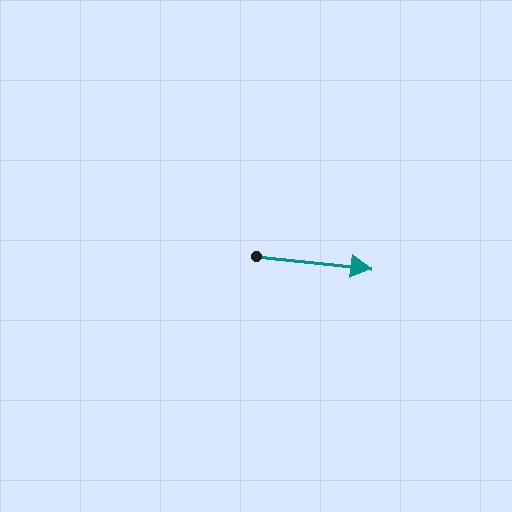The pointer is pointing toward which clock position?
Roughly 3 o'clock.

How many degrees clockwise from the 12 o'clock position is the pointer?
Approximately 96 degrees.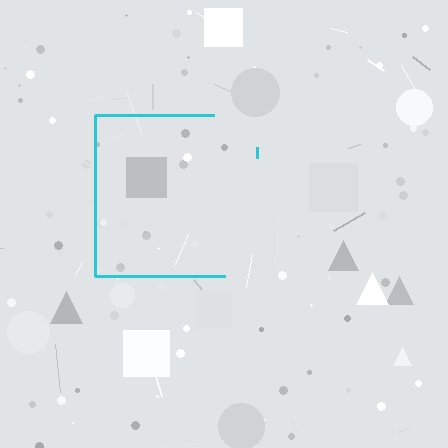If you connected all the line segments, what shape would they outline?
They would outline a square.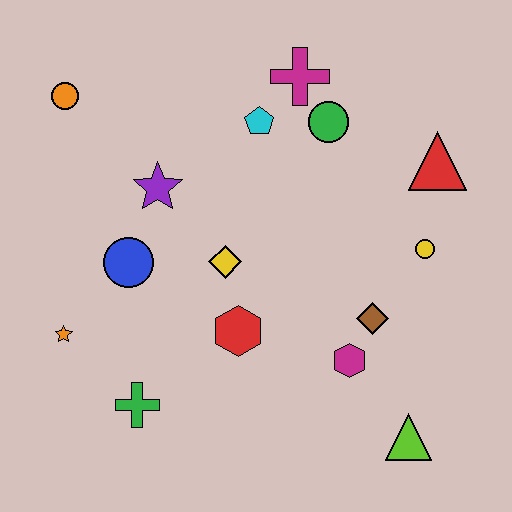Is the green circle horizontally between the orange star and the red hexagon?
No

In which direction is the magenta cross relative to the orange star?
The magenta cross is above the orange star.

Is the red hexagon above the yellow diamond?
No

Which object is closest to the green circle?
The magenta cross is closest to the green circle.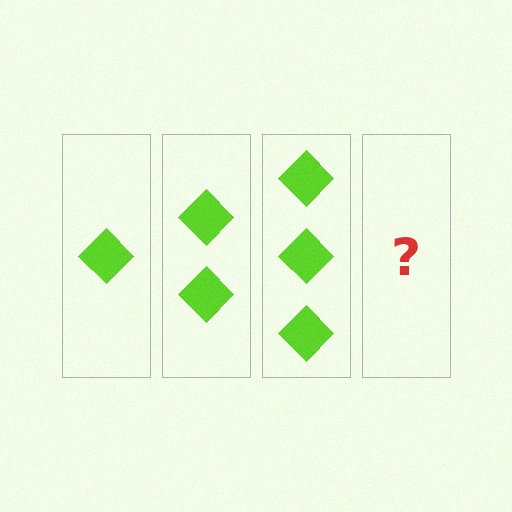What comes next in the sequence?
The next element should be 4 diamonds.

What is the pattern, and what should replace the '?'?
The pattern is that each step adds one more diamond. The '?' should be 4 diamonds.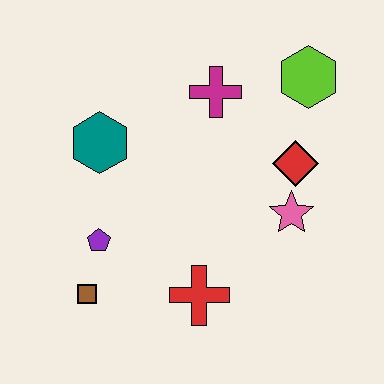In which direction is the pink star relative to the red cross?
The pink star is to the right of the red cross.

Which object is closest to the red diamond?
The pink star is closest to the red diamond.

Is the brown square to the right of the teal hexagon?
No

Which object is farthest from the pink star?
The brown square is farthest from the pink star.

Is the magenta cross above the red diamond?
Yes